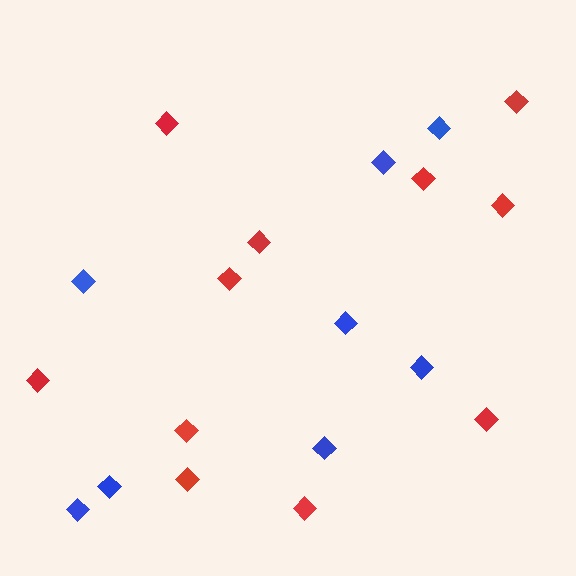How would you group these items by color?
There are 2 groups: one group of red diamonds (11) and one group of blue diamonds (8).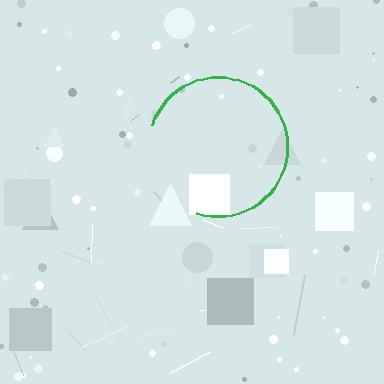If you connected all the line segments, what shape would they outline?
They would outline a circle.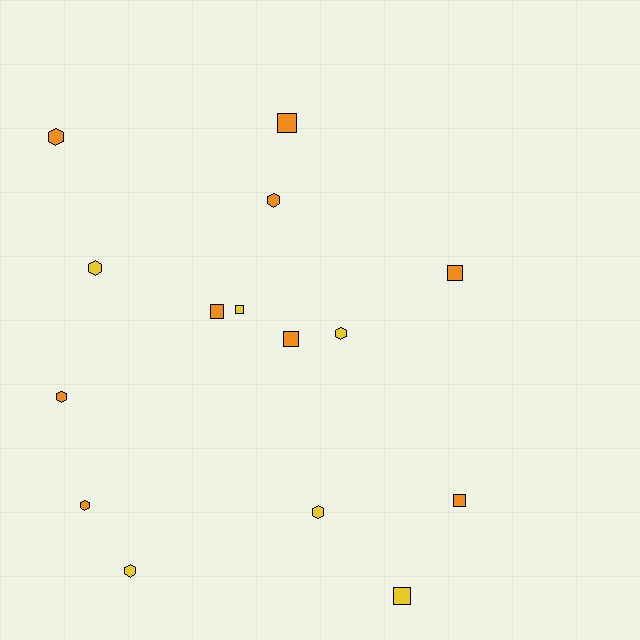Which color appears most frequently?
Orange, with 9 objects.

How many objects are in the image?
There are 15 objects.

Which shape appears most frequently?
Hexagon, with 8 objects.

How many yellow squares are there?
There are 2 yellow squares.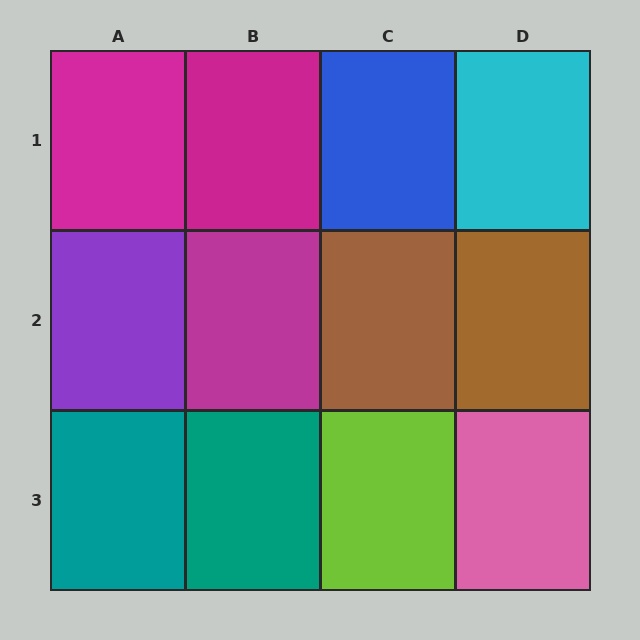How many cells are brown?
2 cells are brown.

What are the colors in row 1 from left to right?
Magenta, magenta, blue, cyan.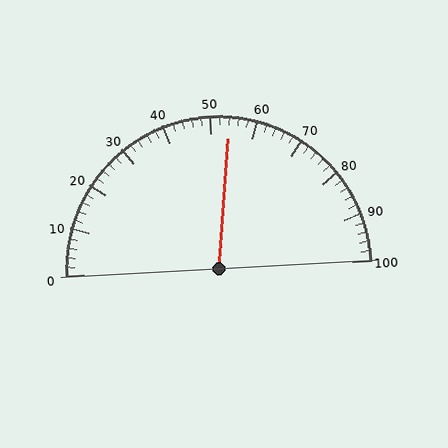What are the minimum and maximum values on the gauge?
The gauge ranges from 0 to 100.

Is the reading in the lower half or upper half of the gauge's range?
The reading is in the upper half of the range (0 to 100).